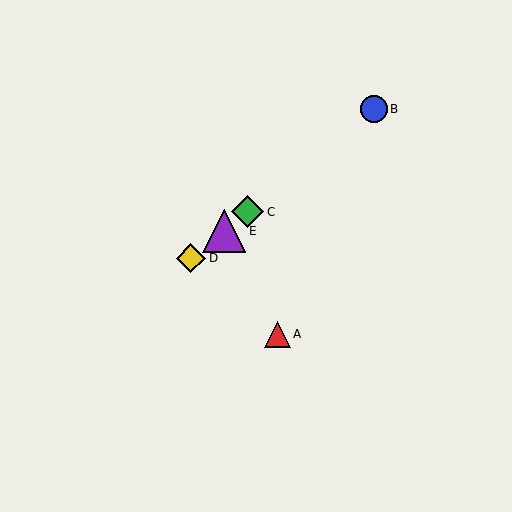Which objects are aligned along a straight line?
Objects B, C, D, E are aligned along a straight line.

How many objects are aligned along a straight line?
4 objects (B, C, D, E) are aligned along a straight line.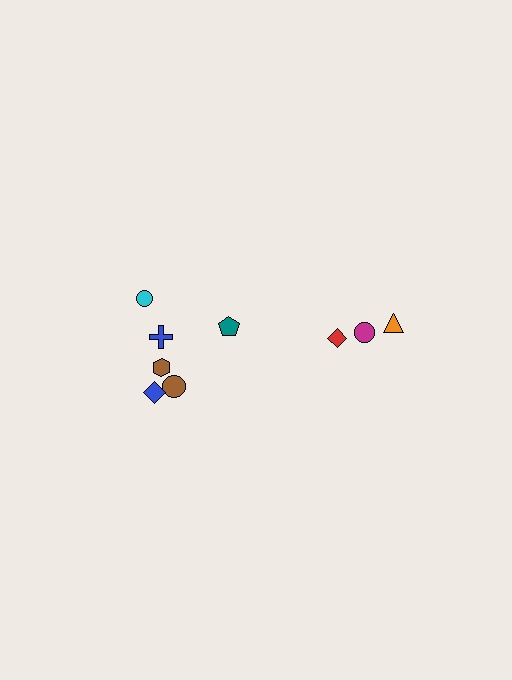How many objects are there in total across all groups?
There are 9 objects.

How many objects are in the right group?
There are 3 objects.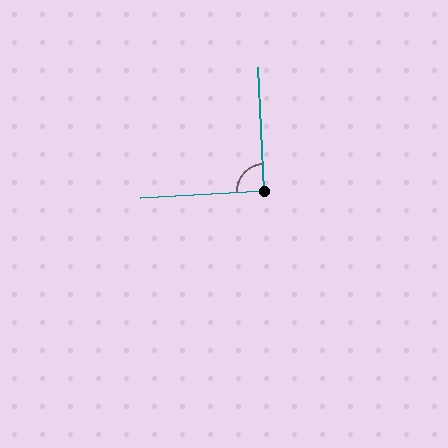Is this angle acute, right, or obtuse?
It is approximately a right angle.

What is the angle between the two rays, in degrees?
Approximately 90 degrees.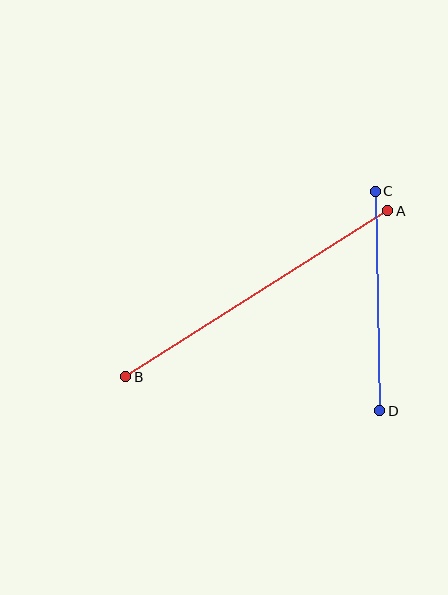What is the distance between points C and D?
The distance is approximately 220 pixels.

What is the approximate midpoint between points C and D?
The midpoint is at approximately (378, 301) pixels.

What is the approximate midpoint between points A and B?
The midpoint is at approximately (257, 294) pixels.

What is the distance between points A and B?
The distance is approximately 310 pixels.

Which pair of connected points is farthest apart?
Points A and B are farthest apart.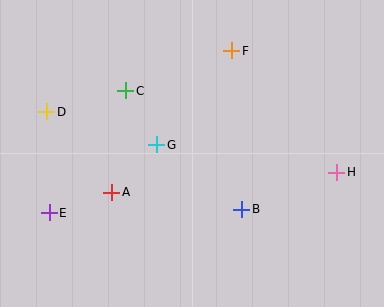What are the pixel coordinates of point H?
Point H is at (337, 172).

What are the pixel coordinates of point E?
Point E is at (49, 213).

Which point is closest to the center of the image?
Point G at (157, 145) is closest to the center.